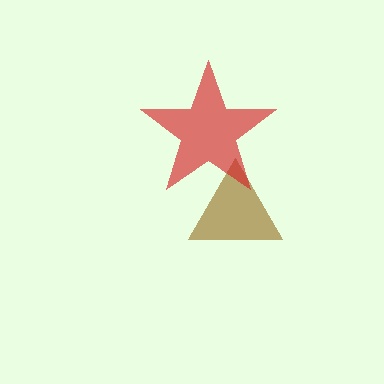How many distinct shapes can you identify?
There are 2 distinct shapes: a brown triangle, a red star.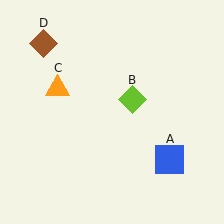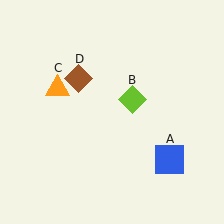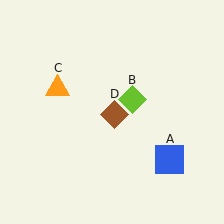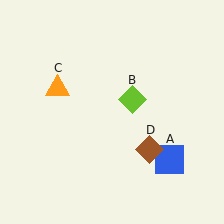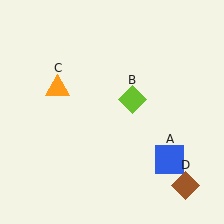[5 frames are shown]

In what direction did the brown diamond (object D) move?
The brown diamond (object D) moved down and to the right.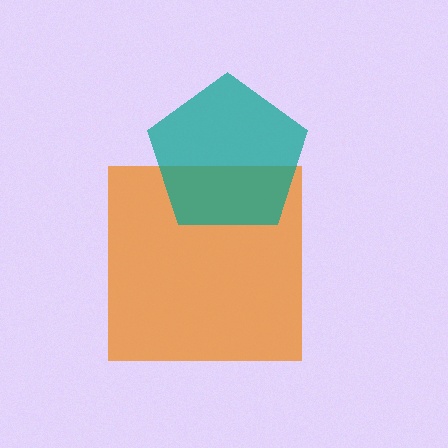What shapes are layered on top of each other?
The layered shapes are: an orange square, a teal pentagon.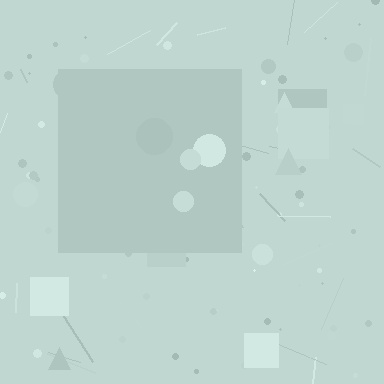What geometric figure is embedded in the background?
A square is embedded in the background.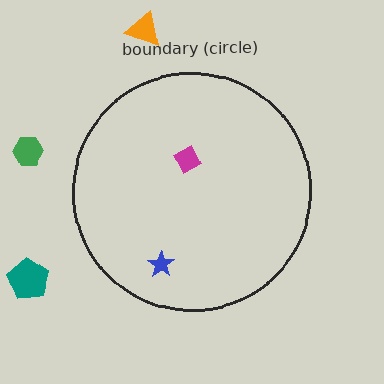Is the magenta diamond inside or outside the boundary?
Inside.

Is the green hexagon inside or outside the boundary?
Outside.